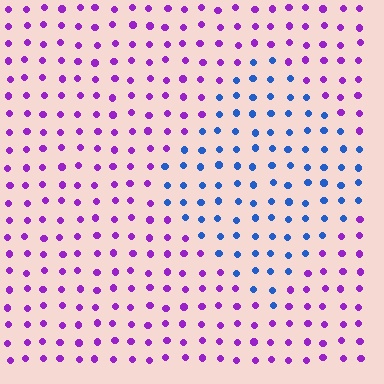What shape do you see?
I see a diamond.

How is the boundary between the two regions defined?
The boundary is defined purely by a slight shift in hue (about 64 degrees). Spacing, size, and orientation are identical on both sides.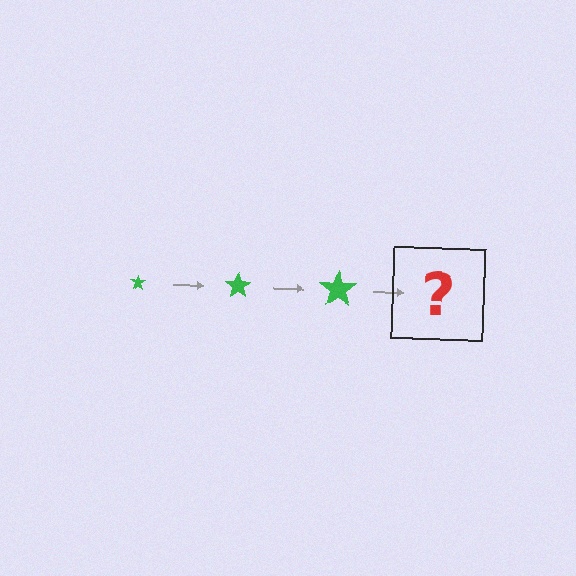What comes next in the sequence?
The next element should be a green star, larger than the previous one.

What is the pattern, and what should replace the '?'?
The pattern is that the star gets progressively larger each step. The '?' should be a green star, larger than the previous one.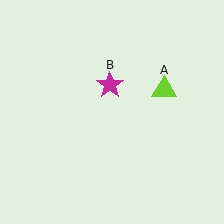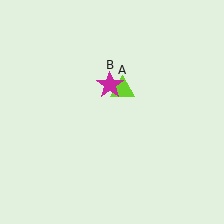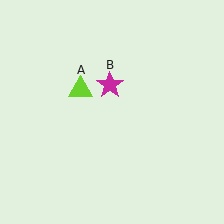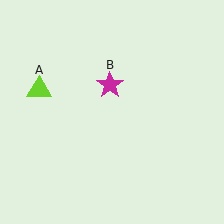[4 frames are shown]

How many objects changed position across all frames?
1 object changed position: lime triangle (object A).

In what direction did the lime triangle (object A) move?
The lime triangle (object A) moved left.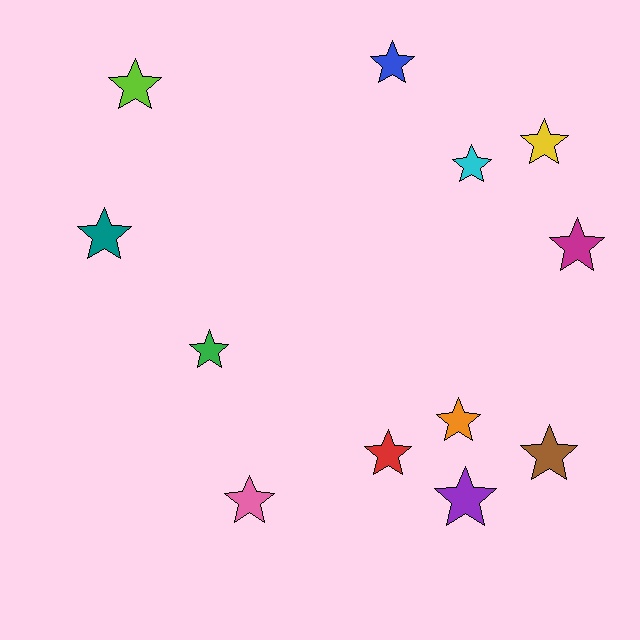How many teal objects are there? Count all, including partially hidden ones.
There is 1 teal object.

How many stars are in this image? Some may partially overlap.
There are 12 stars.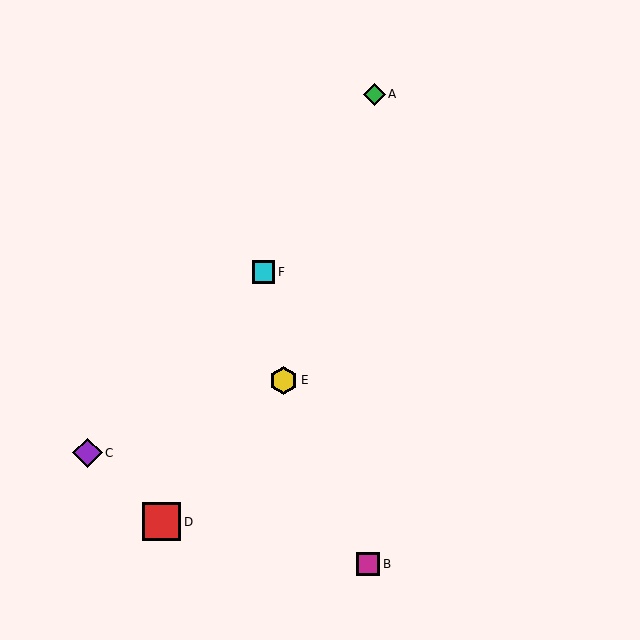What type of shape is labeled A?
Shape A is a green diamond.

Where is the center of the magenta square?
The center of the magenta square is at (368, 564).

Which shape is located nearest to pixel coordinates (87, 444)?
The purple diamond (labeled C) at (88, 453) is nearest to that location.